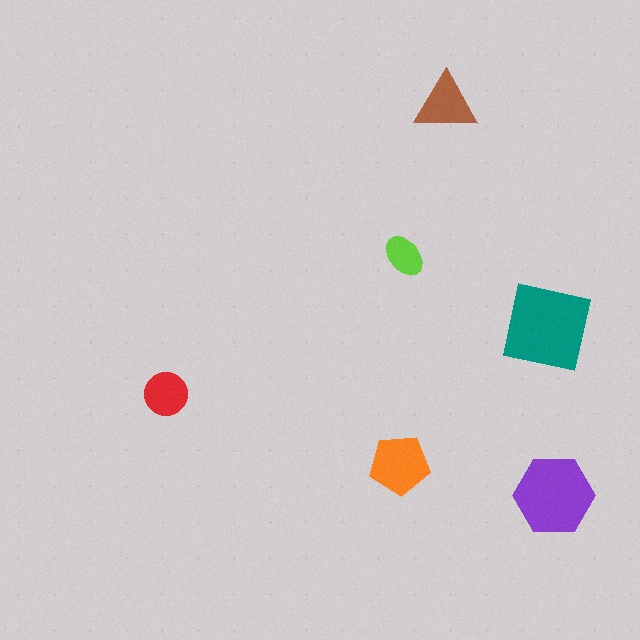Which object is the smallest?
The lime ellipse.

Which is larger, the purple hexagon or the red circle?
The purple hexagon.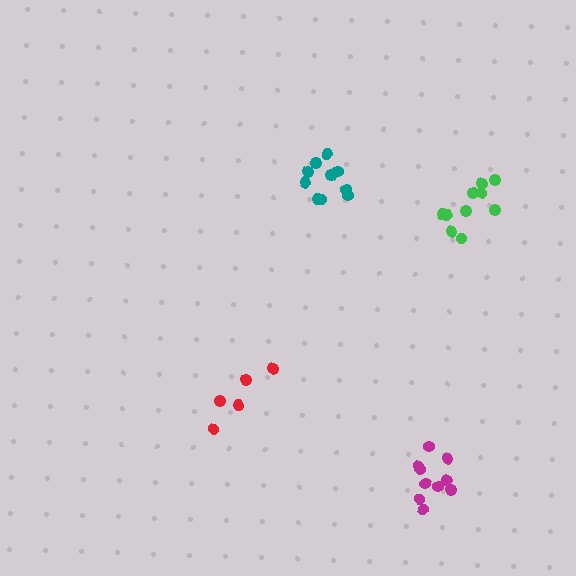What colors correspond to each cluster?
The clusters are colored: teal, magenta, red, green.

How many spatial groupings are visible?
There are 4 spatial groupings.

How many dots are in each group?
Group 1: 10 dots, Group 2: 10 dots, Group 3: 5 dots, Group 4: 10 dots (35 total).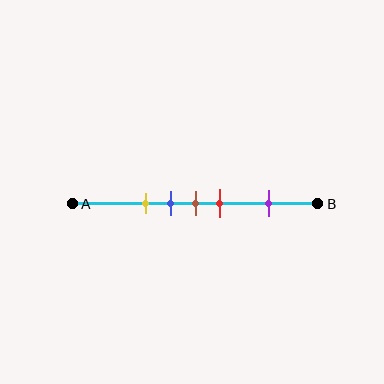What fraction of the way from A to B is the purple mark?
The purple mark is approximately 80% (0.8) of the way from A to B.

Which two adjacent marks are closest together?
The blue and brown marks are the closest adjacent pair.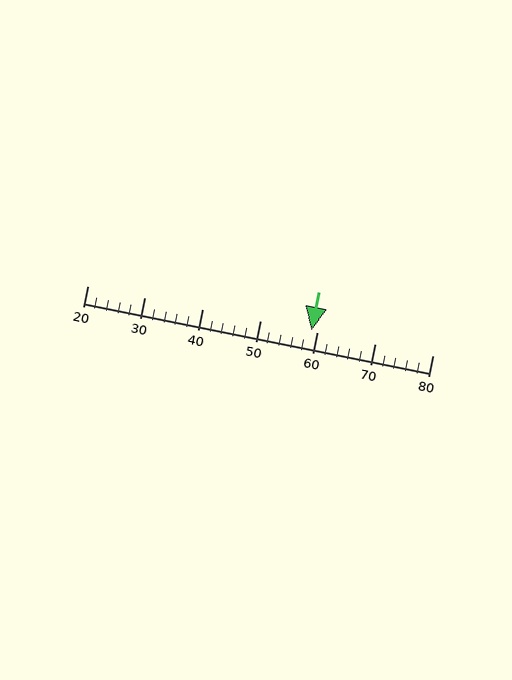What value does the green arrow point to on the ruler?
The green arrow points to approximately 59.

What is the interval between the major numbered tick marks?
The major tick marks are spaced 10 units apart.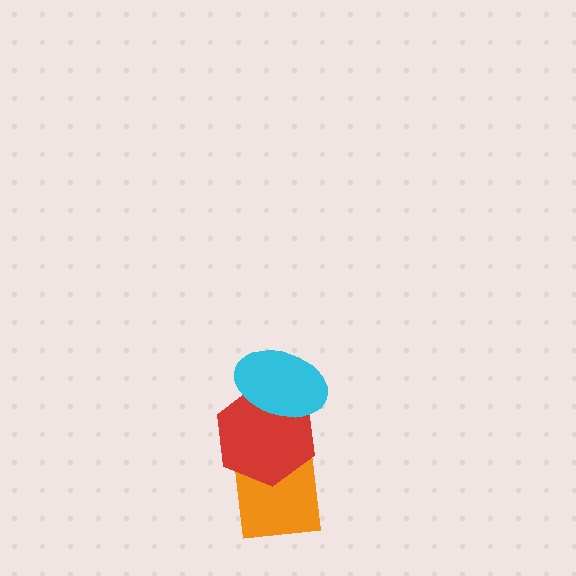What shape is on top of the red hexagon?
The cyan ellipse is on top of the red hexagon.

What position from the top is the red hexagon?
The red hexagon is 2nd from the top.